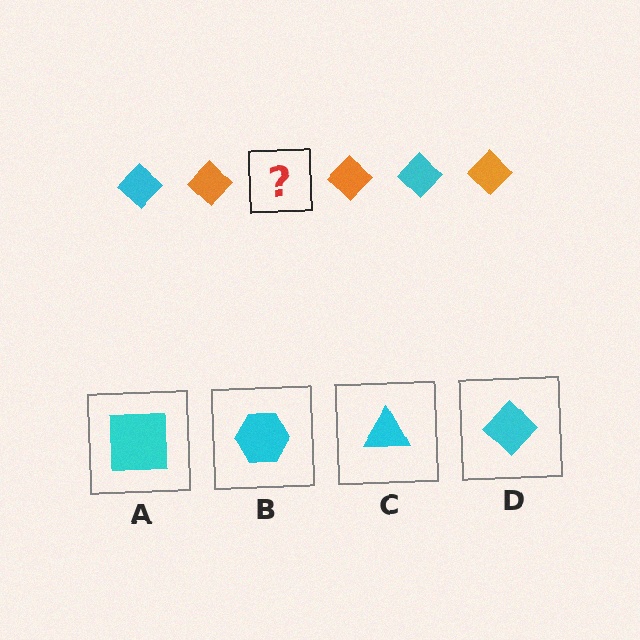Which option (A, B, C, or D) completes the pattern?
D.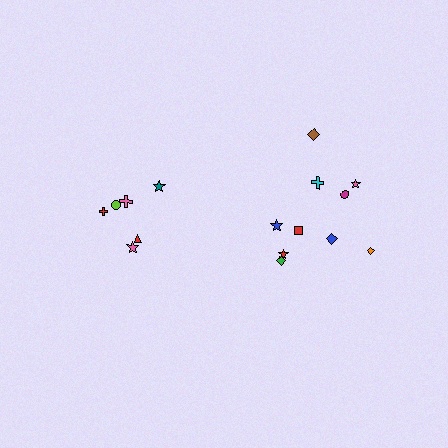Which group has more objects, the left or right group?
The right group.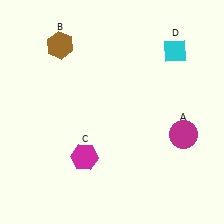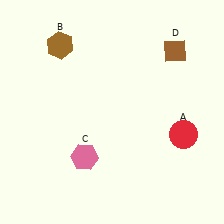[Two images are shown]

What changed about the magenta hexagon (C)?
In Image 1, C is magenta. In Image 2, it changed to pink.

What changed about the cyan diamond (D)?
In Image 1, D is cyan. In Image 2, it changed to brown.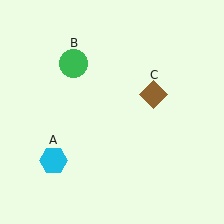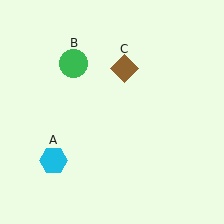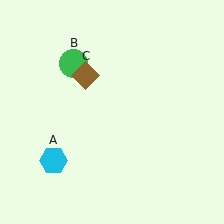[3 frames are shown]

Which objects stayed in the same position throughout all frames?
Cyan hexagon (object A) and green circle (object B) remained stationary.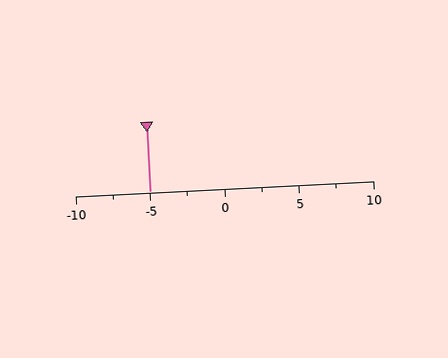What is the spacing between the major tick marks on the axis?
The major ticks are spaced 5 apart.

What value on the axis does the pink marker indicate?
The marker indicates approximately -5.